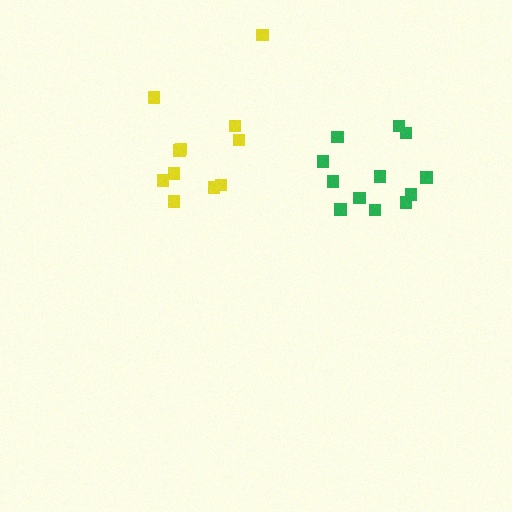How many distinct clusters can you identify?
There are 2 distinct clusters.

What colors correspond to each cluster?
The clusters are colored: yellow, green.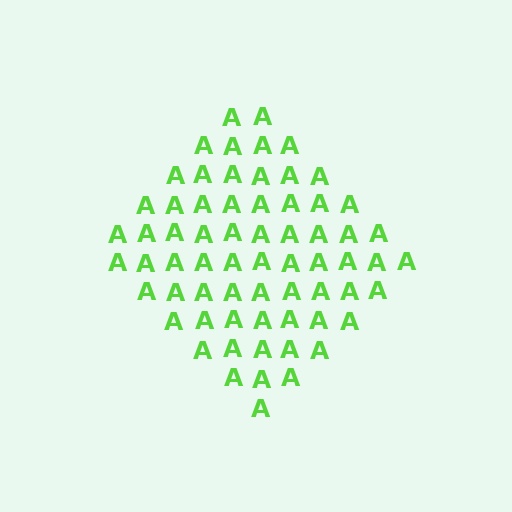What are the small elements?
The small elements are letter A's.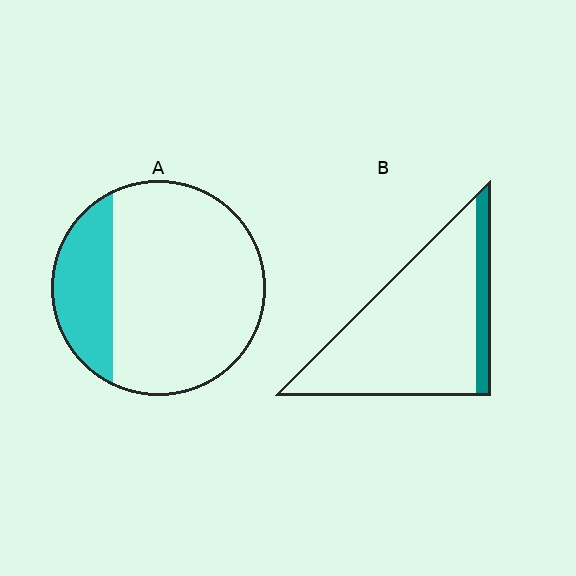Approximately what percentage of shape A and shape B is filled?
A is approximately 25% and B is approximately 15%.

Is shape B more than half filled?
No.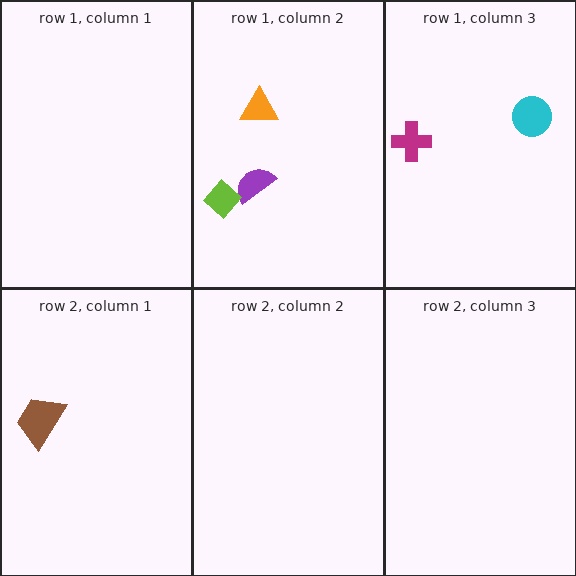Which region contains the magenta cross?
The row 1, column 3 region.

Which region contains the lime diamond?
The row 1, column 2 region.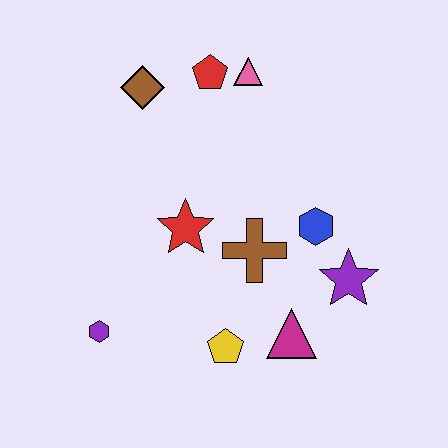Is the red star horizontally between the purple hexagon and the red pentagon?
Yes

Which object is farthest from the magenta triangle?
The brown diamond is farthest from the magenta triangle.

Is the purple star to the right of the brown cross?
Yes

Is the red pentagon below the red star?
No